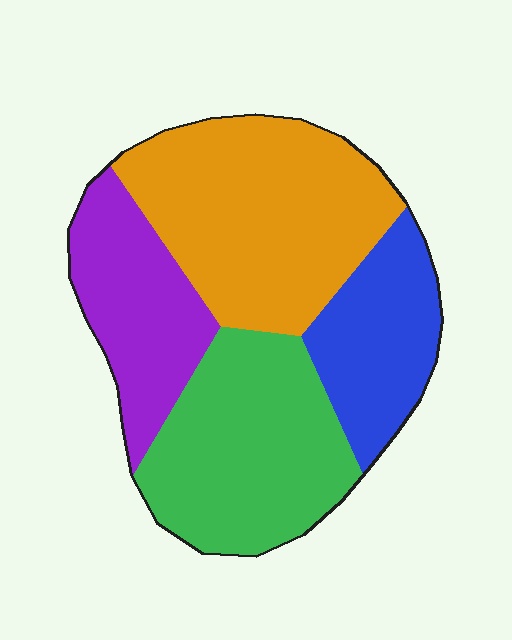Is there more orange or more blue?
Orange.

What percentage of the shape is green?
Green takes up between a quarter and a half of the shape.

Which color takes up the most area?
Orange, at roughly 35%.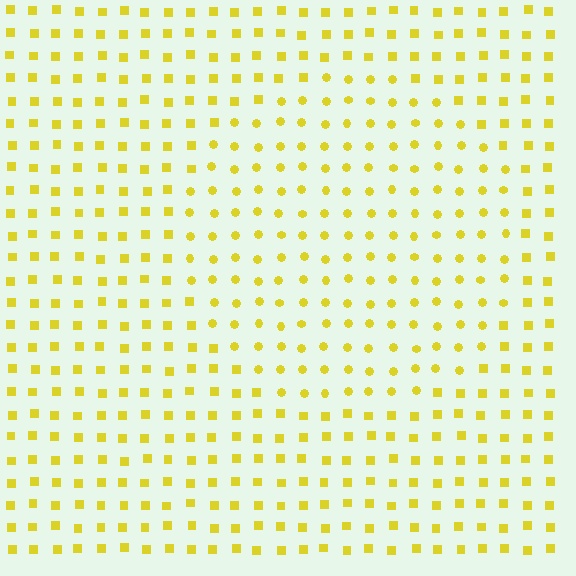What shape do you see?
I see a circle.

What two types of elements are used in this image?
The image uses circles inside the circle region and squares outside it.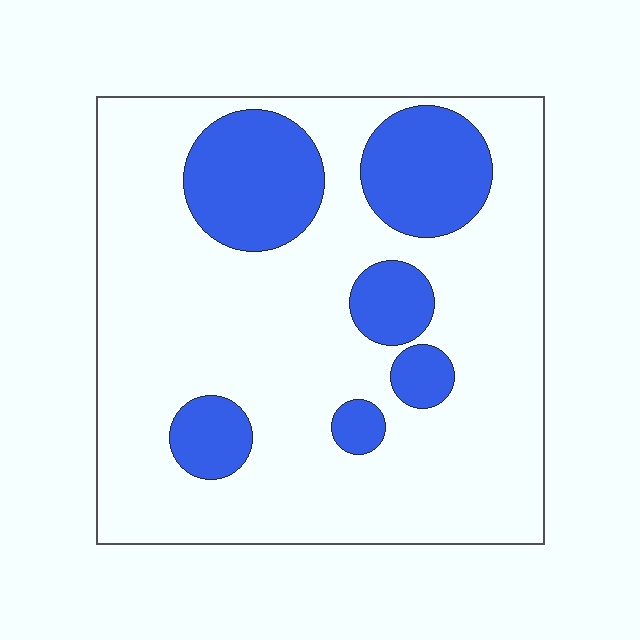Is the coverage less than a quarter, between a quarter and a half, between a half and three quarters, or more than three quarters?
Less than a quarter.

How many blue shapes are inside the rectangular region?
6.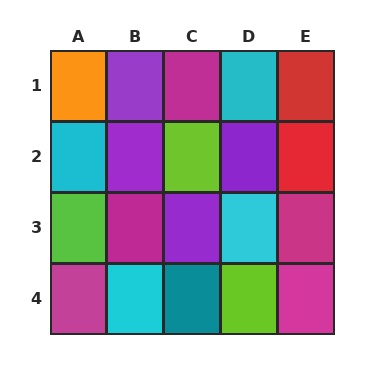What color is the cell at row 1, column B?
Purple.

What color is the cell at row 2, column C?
Lime.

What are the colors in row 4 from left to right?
Magenta, cyan, teal, lime, magenta.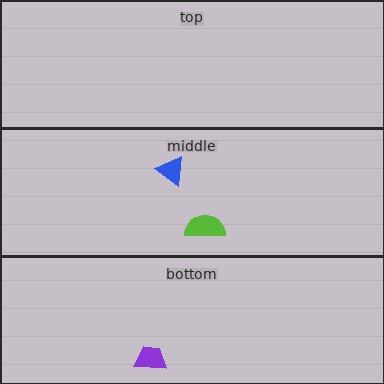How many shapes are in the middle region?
2.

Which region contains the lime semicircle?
The middle region.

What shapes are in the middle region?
The blue triangle, the lime semicircle.